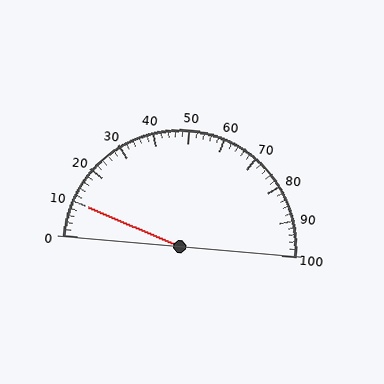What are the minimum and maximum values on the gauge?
The gauge ranges from 0 to 100.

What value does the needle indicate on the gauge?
The needle indicates approximately 10.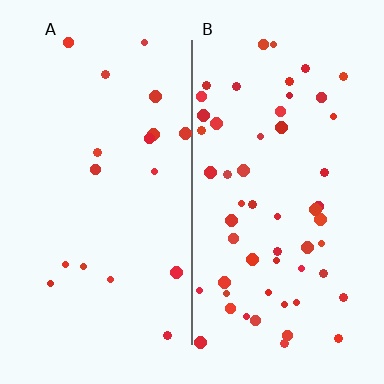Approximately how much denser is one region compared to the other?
Approximately 3.1× — region B over region A.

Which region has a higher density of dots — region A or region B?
B (the right).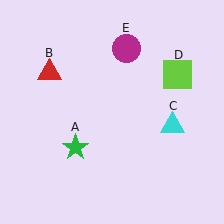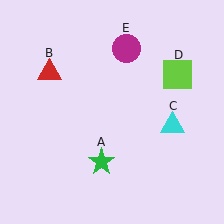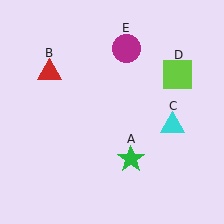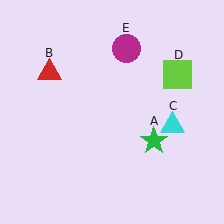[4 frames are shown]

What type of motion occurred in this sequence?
The green star (object A) rotated counterclockwise around the center of the scene.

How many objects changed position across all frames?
1 object changed position: green star (object A).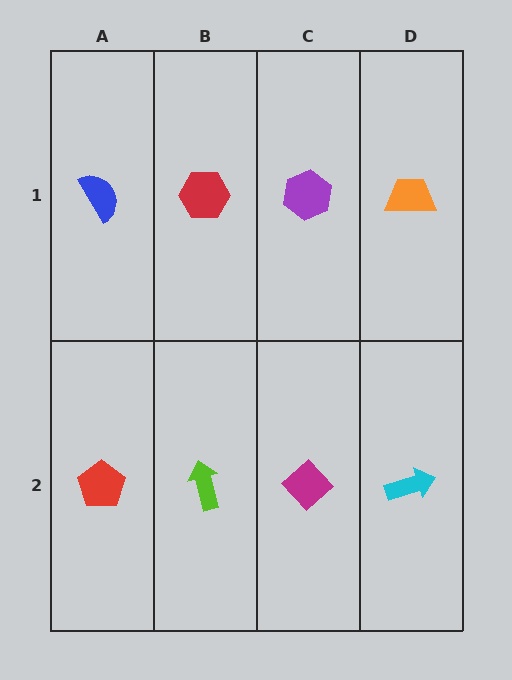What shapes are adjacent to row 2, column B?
A red hexagon (row 1, column B), a red pentagon (row 2, column A), a magenta diamond (row 2, column C).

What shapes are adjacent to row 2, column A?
A blue semicircle (row 1, column A), a lime arrow (row 2, column B).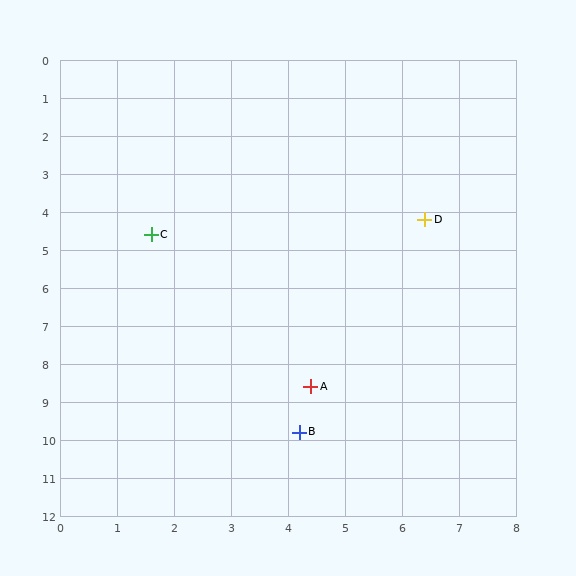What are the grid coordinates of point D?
Point D is at approximately (6.4, 4.2).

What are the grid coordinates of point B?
Point B is at approximately (4.2, 9.8).